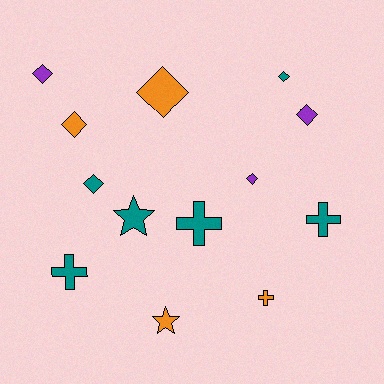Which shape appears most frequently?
Diamond, with 7 objects.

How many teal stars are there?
There is 1 teal star.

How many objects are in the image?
There are 13 objects.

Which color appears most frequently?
Teal, with 6 objects.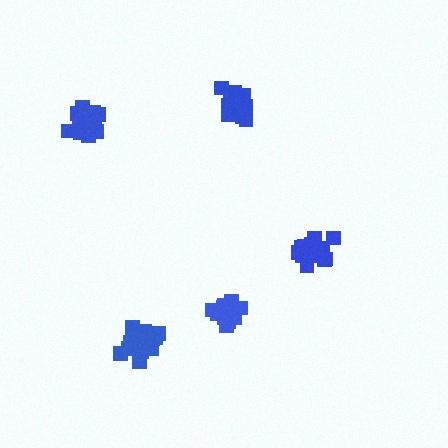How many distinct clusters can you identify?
There are 5 distinct clusters.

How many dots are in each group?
Group 1: 18 dots, Group 2: 20 dots, Group 3: 16 dots, Group 4: 18 dots, Group 5: 14 dots (86 total).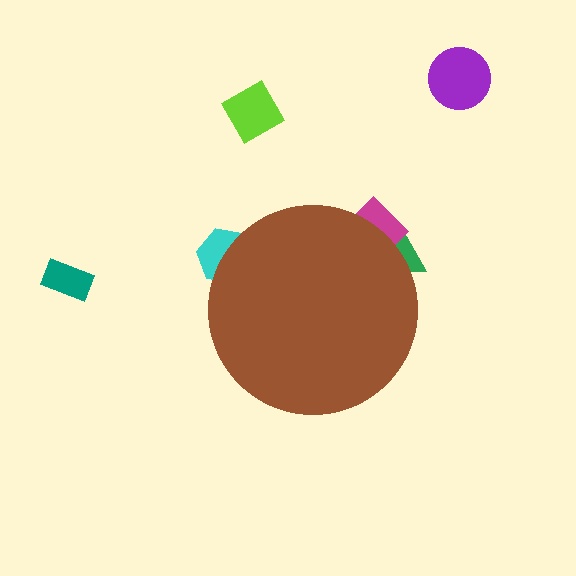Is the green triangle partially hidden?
Yes, the green triangle is partially hidden behind the brown circle.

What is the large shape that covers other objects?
A brown circle.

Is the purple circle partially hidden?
No, the purple circle is fully visible.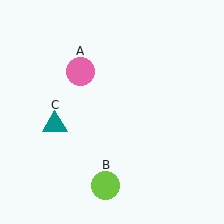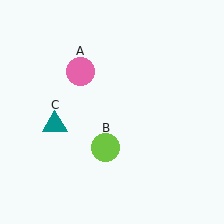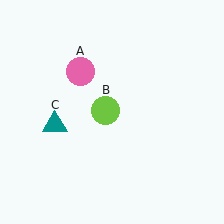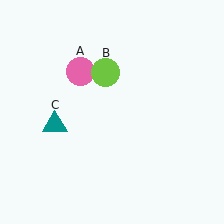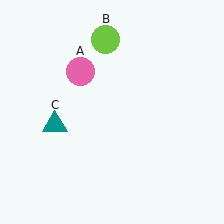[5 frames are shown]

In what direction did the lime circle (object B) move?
The lime circle (object B) moved up.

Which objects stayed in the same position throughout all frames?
Pink circle (object A) and teal triangle (object C) remained stationary.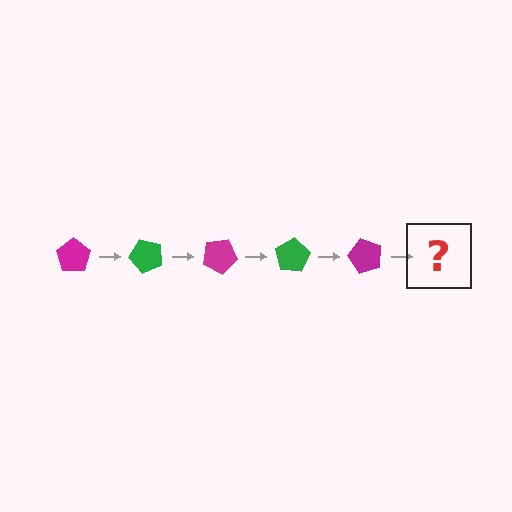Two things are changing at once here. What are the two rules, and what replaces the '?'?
The two rules are that it rotates 50 degrees each step and the color cycles through magenta and green. The '?' should be a green pentagon, rotated 250 degrees from the start.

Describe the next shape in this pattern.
It should be a green pentagon, rotated 250 degrees from the start.